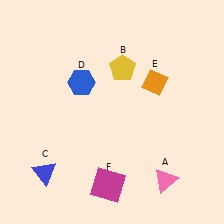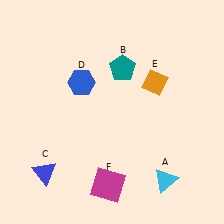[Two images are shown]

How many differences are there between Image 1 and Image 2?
There are 2 differences between the two images.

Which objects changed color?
A changed from pink to cyan. B changed from yellow to teal.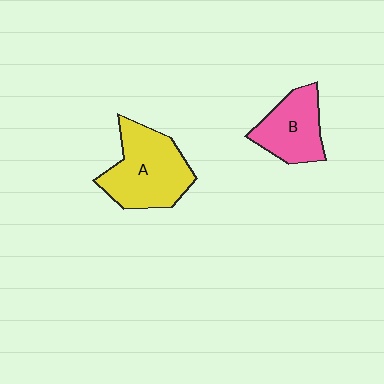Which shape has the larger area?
Shape A (yellow).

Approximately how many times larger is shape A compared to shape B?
Approximately 1.4 times.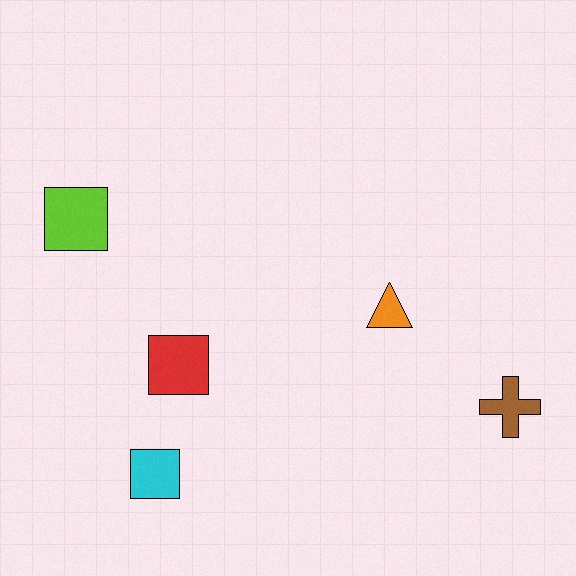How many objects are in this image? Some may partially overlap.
There are 5 objects.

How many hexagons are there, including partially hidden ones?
There are no hexagons.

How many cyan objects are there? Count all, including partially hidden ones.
There is 1 cyan object.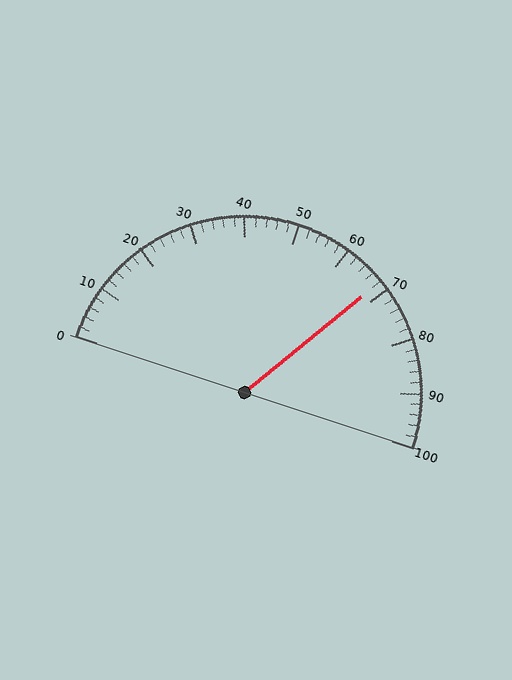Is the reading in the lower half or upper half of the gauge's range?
The reading is in the upper half of the range (0 to 100).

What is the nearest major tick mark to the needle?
The nearest major tick mark is 70.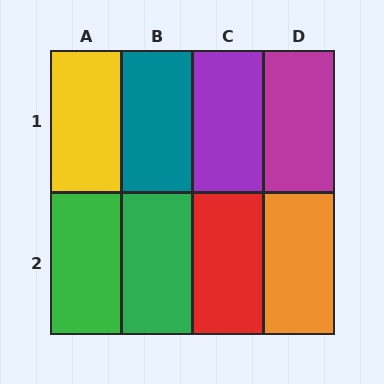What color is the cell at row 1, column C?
Purple.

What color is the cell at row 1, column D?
Magenta.